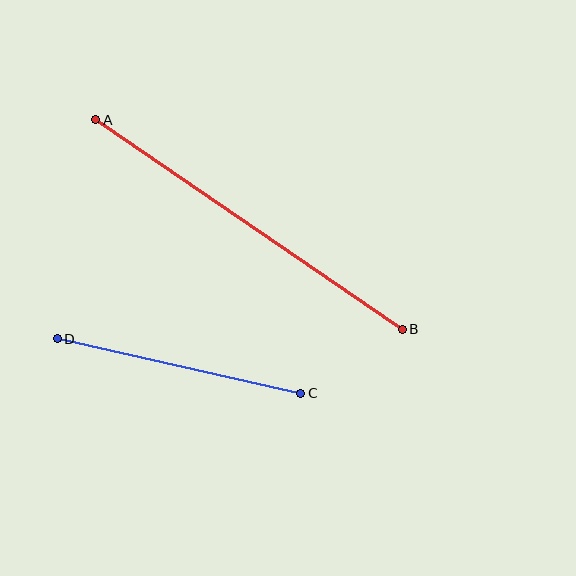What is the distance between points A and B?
The distance is approximately 371 pixels.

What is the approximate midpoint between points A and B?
The midpoint is at approximately (249, 224) pixels.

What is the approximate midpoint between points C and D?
The midpoint is at approximately (179, 366) pixels.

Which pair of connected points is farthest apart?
Points A and B are farthest apart.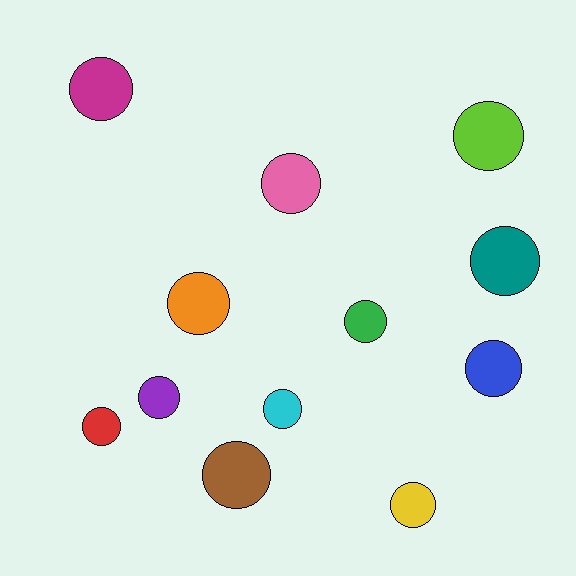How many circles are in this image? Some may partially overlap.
There are 12 circles.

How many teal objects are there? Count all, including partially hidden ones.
There is 1 teal object.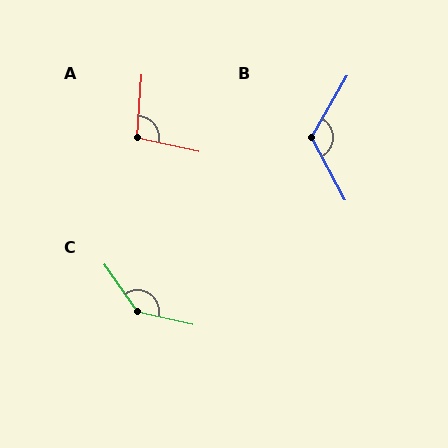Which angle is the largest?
C, at approximately 137 degrees.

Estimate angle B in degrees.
Approximately 121 degrees.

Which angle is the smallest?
A, at approximately 98 degrees.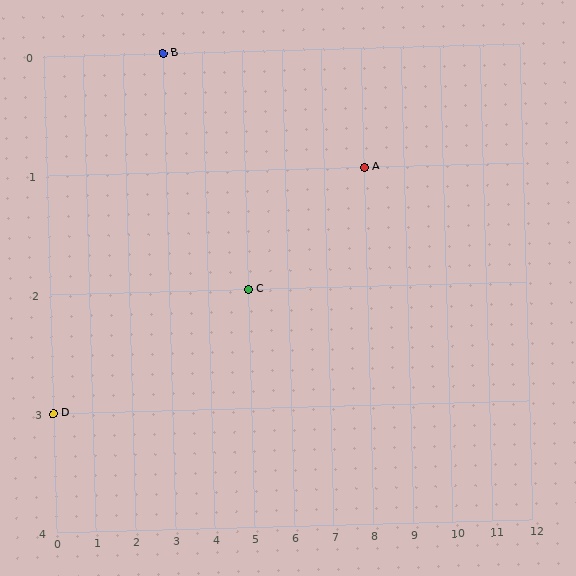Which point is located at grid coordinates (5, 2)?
Point C is at (5, 2).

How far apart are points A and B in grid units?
Points A and B are 5 columns and 1 row apart (about 5.1 grid units diagonally).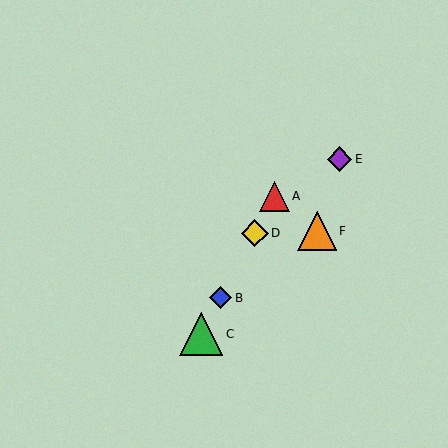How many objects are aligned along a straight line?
4 objects (A, B, C, D) are aligned along a straight line.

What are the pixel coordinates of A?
Object A is at (274, 196).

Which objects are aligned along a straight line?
Objects A, B, C, D are aligned along a straight line.